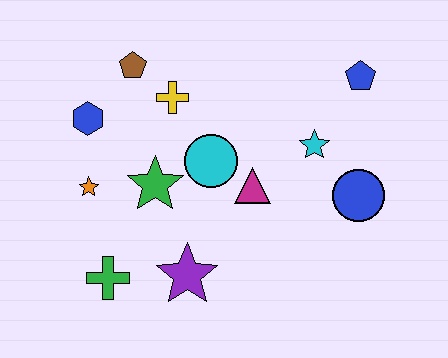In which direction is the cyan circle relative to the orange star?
The cyan circle is to the right of the orange star.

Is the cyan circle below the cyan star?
Yes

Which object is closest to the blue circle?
The cyan star is closest to the blue circle.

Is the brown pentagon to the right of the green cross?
Yes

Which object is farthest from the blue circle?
The blue hexagon is farthest from the blue circle.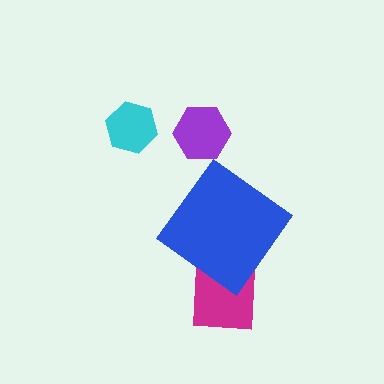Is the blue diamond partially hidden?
No, no other shape covers it.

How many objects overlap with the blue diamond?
1 object overlaps with the blue diamond.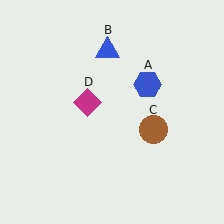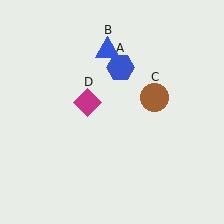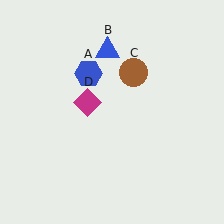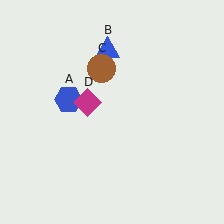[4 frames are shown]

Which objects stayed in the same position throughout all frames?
Blue triangle (object B) and magenta diamond (object D) remained stationary.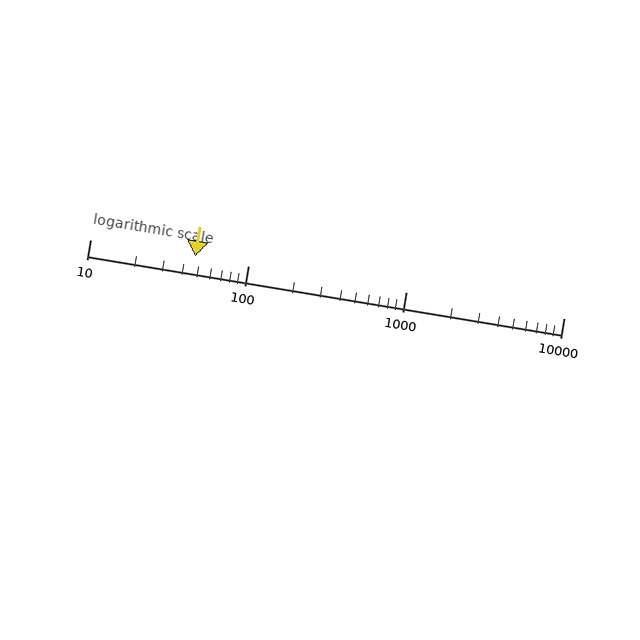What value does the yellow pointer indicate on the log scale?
The pointer indicates approximately 46.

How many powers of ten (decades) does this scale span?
The scale spans 3 decades, from 10 to 10000.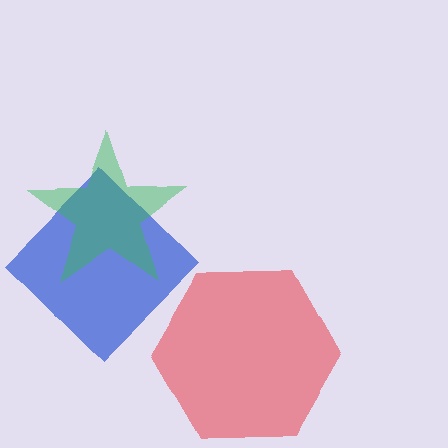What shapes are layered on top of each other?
The layered shapes are: a red hexagon, a blue diamond, a green star.